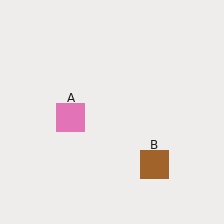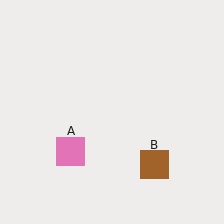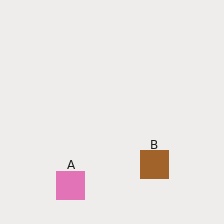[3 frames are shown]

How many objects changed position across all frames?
1 object changed position: pink square (object A).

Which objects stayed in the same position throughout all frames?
Brown square (object B) remained stationary.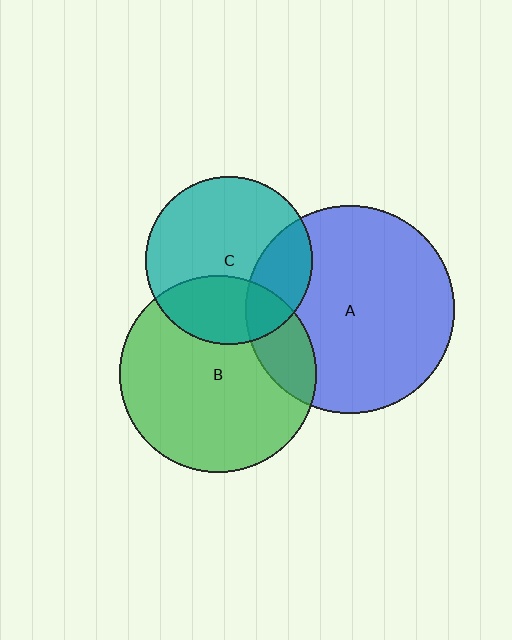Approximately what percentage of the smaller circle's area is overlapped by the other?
Approximately 30%.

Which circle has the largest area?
Circle A (blue).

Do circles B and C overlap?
Yes.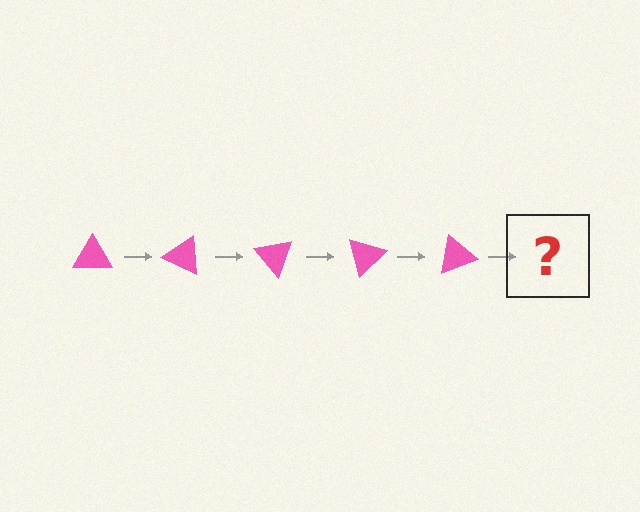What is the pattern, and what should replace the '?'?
The pattern is that the triangle rotates 25 degrees each step. The '?' should be a pink triangle rotated 125 degrees.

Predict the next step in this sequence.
The next step is a pink triangle rotated 125 degrees.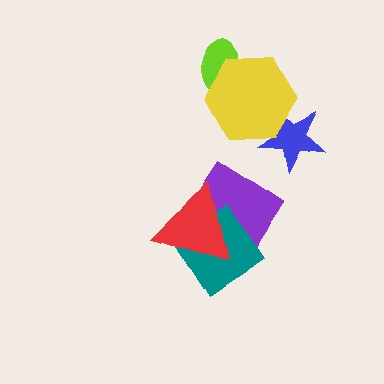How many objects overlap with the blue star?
1 object overlaps with the blue star.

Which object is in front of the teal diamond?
The red triangle is in front of the teal diamond.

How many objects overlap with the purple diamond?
2 objects overlap with the purple diamond.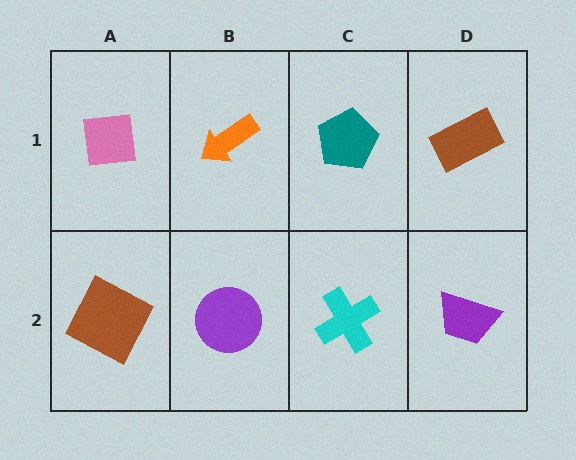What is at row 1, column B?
An orange arrow.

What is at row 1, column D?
A brown rectangle.